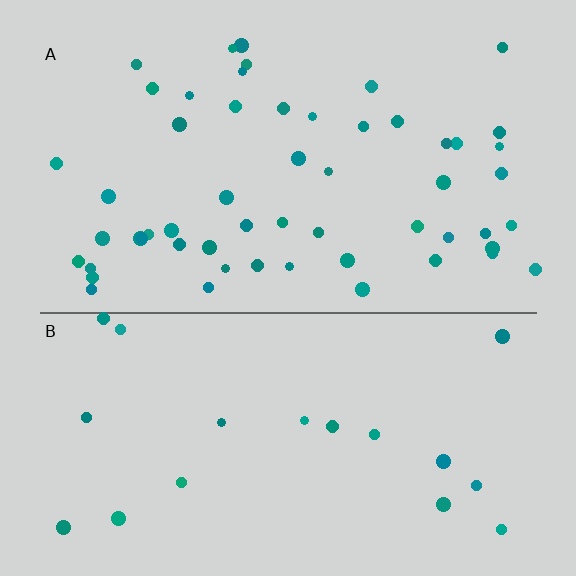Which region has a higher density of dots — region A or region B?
A (the top).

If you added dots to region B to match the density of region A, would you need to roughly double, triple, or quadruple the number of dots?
Approximately triple.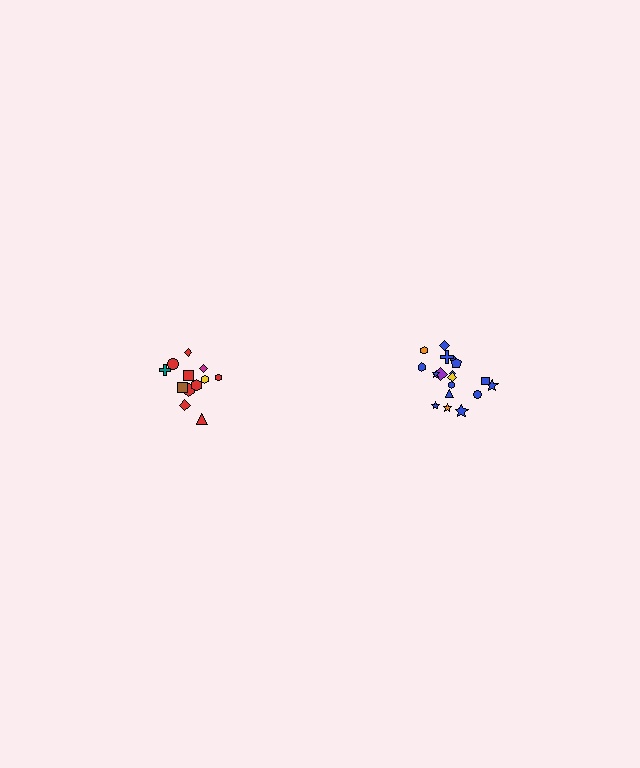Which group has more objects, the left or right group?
The right group.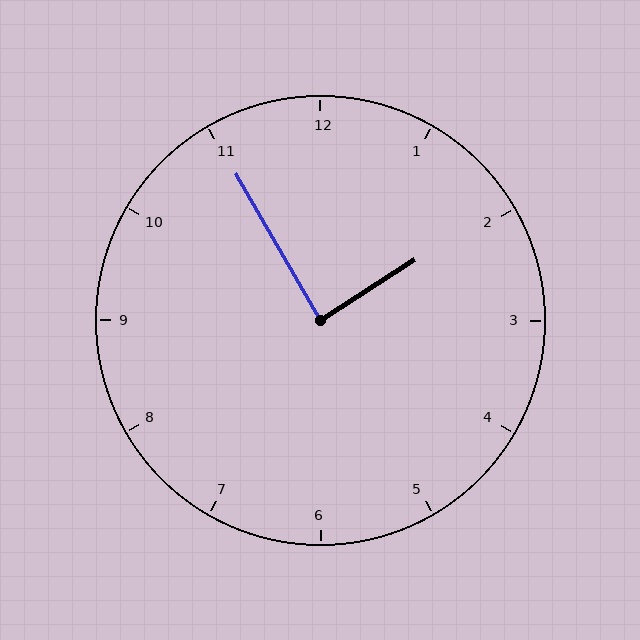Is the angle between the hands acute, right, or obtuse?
It is right.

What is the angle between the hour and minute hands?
Approximately 88 degrees.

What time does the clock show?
1:55.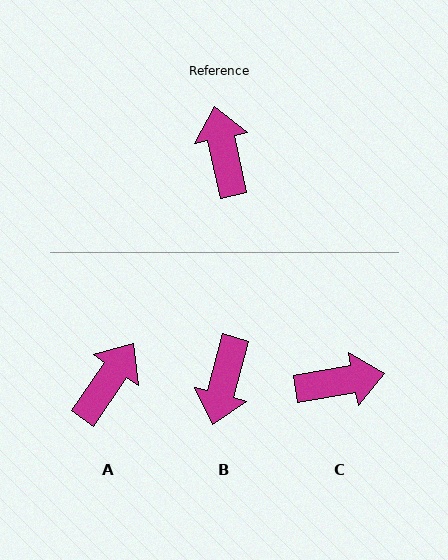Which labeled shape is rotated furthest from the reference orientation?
B, about 152 degrees away.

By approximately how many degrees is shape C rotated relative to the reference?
Approximately 92 degrees clockwise.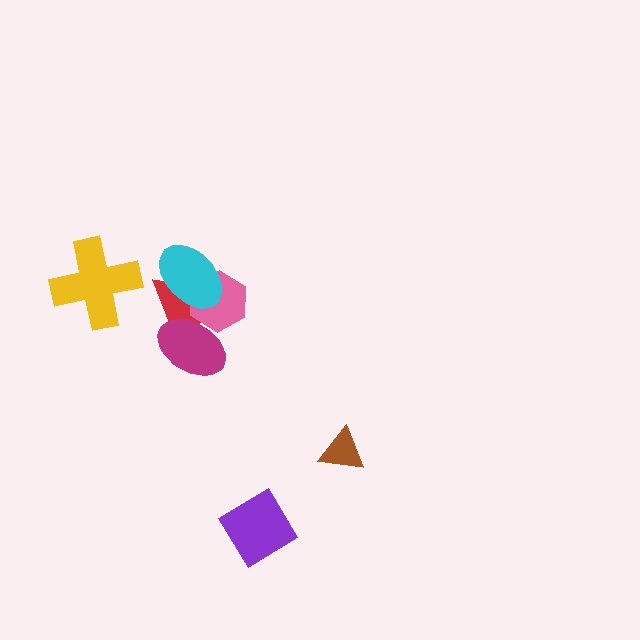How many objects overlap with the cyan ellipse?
2 objects overlap with the cyan ellipse.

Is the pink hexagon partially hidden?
Yes, it is partially covered by another shape.